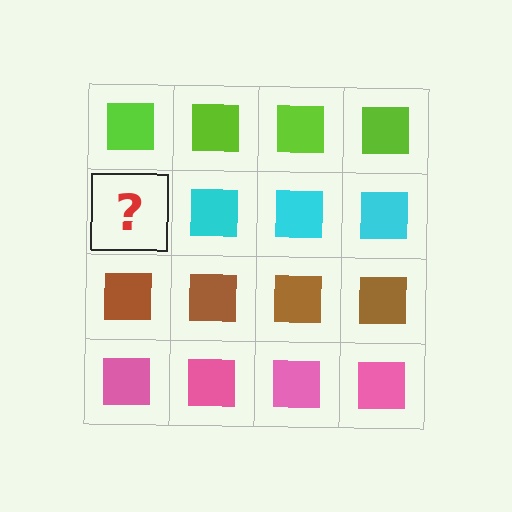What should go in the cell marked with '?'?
The missing cell should contain a cyan square.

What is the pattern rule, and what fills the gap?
The rule is that each row has a consistent color. The gap should be filled with a cyan square.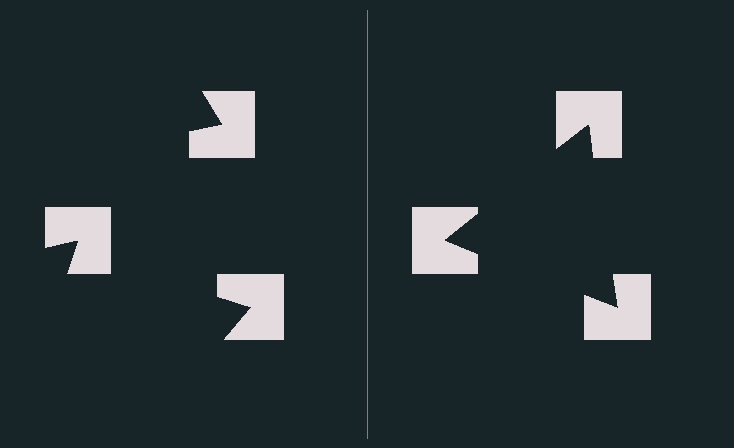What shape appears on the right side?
An illusory triangle.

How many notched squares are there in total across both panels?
6 — 3 on each side.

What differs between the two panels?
The notched squares are positioned identically on both sides; only the wedge orientations differ. On the right they align to a triangle; on the left they are misaligned.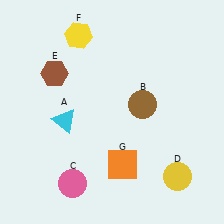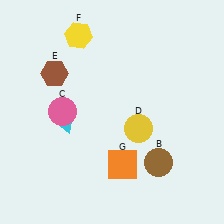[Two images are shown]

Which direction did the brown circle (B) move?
The brown circle (B) moved down.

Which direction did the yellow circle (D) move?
The yellow circle (D) moved up.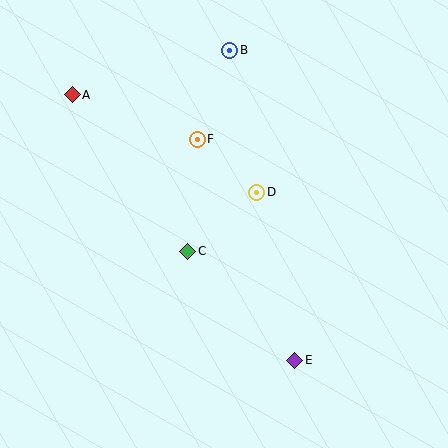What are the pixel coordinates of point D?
Point D is at (257, 192).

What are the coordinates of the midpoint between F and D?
The midpoint between F and D is at (227, 166).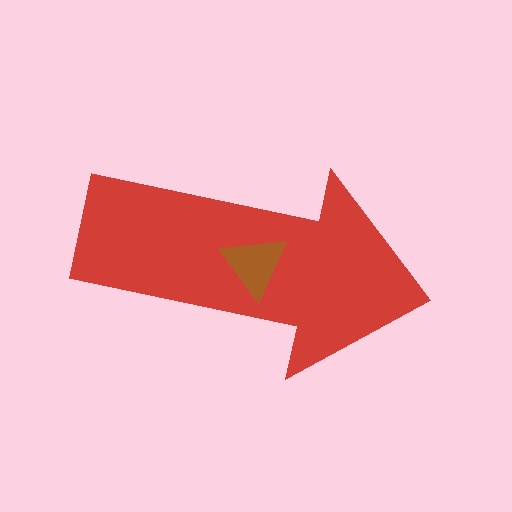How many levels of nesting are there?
2.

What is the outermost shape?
The red arrow.